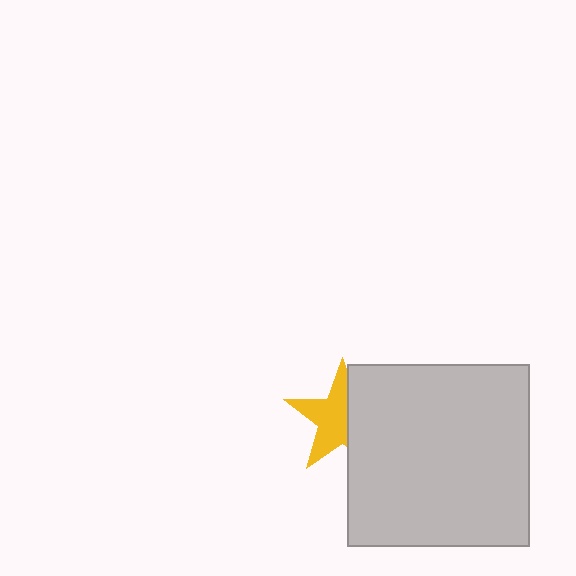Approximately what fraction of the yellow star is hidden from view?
Roughly 41% of the yellow star is hidden behind the light gray square.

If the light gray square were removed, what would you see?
You would see the complete yellow star.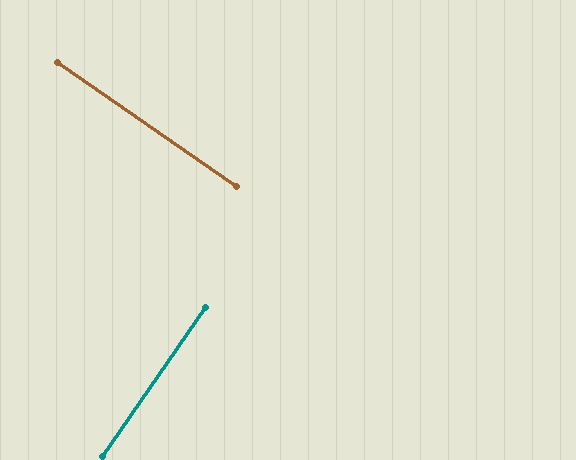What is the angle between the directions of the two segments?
Approximately 90 degrees.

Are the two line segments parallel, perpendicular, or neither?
Perpendicular — they meet at approximately 90°.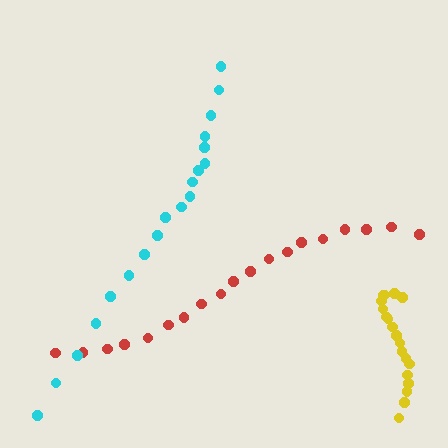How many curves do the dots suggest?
There are 3 distinct paths.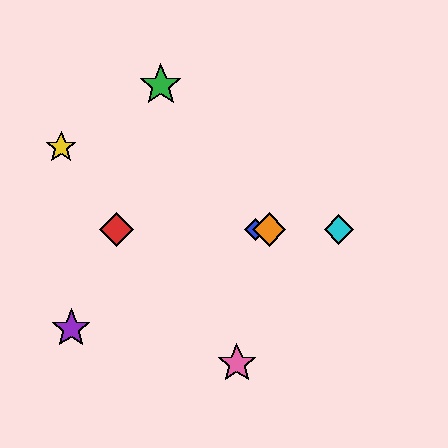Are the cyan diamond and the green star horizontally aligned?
No, the cyan diamond is at y≈229 and the green star is at y≈85.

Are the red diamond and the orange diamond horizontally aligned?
Yes, both are at y≈229.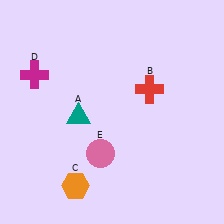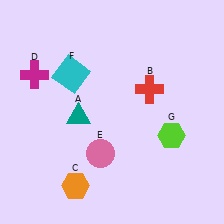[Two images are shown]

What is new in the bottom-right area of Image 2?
A lime hexagon (G) was added in the bottom-right area of Image 2.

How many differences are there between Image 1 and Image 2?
There are 2 differences between the two images.